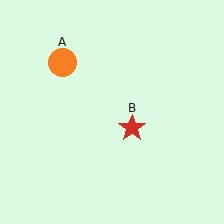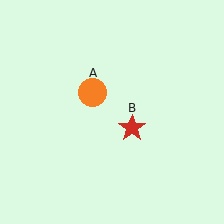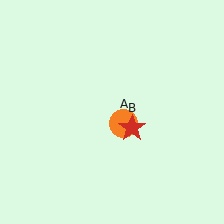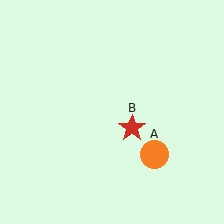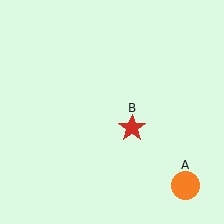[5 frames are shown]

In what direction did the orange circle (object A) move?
The orange circle (object A) moved down and to the right.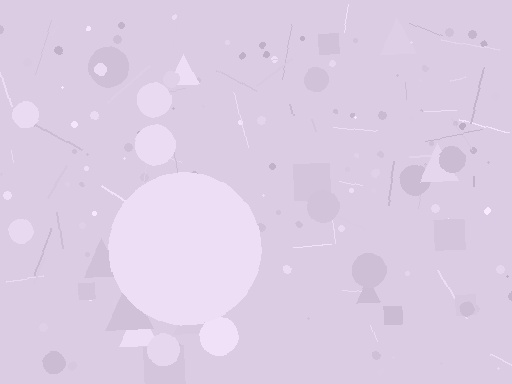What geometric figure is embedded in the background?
A circle is embedded in the background.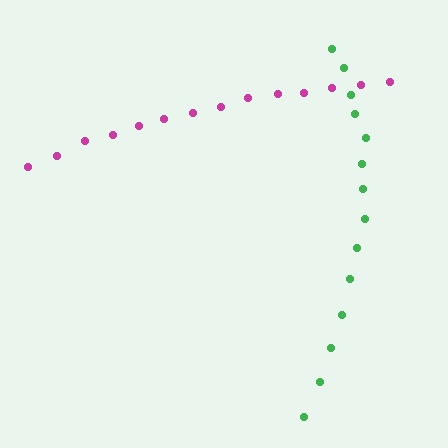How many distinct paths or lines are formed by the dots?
There are 2 distinct paths.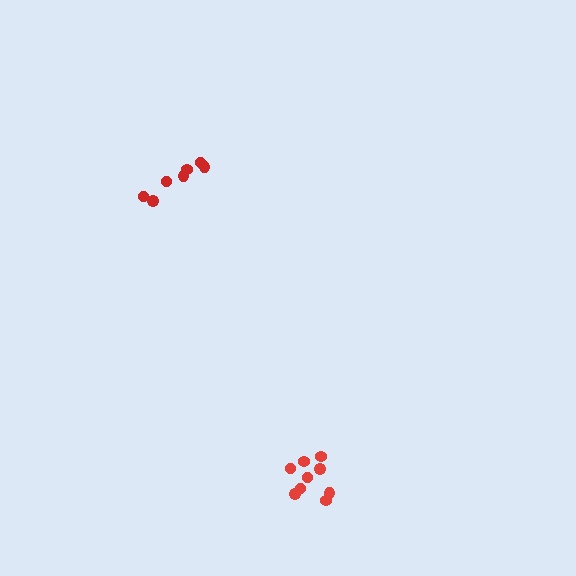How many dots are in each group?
Group 1: 7 dots, Group 2: 9 dots (16 total).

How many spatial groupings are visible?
There are 2 spatial groupings.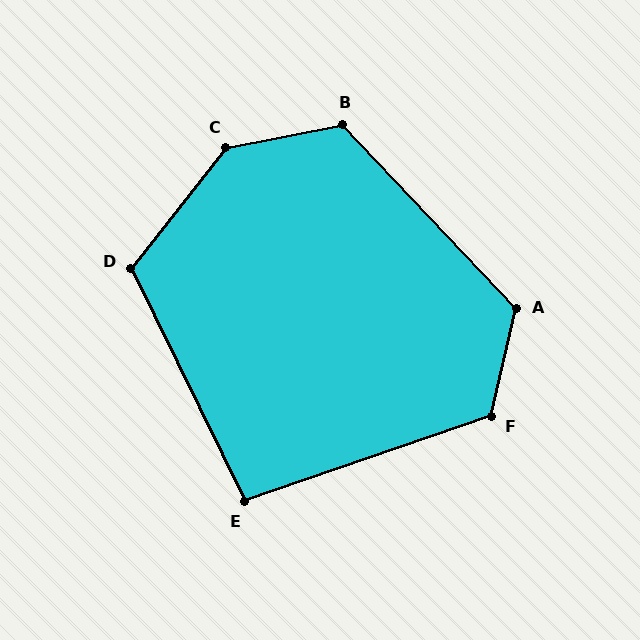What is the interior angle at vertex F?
Approximately 122 degrees (obtuse).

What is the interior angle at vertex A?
Approximately 124 degrees (obtuse).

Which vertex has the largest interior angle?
C, at approximately 139 degrees.